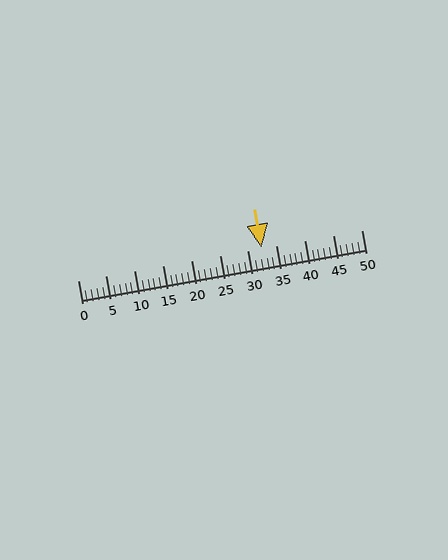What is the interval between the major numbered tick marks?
The major tick marks are spaced 5 units apart.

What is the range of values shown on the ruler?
The ruler shows values from 0 to 50.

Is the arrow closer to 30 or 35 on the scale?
The arrow is closer to 30.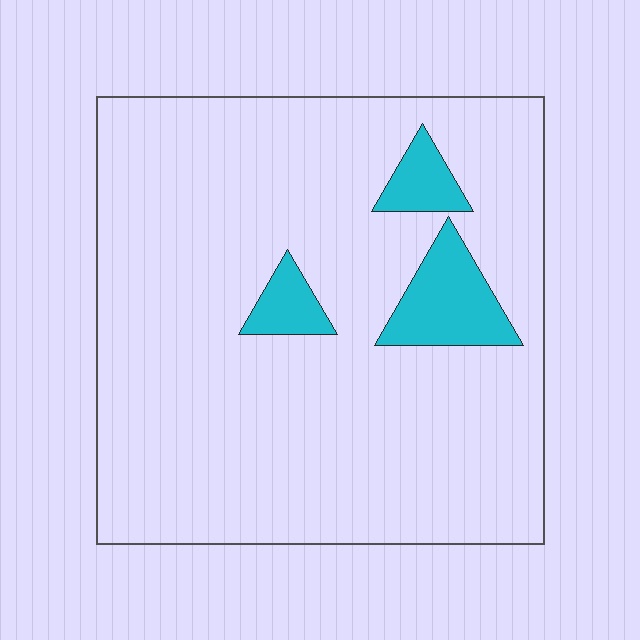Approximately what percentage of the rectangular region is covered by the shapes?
Approximately 10%.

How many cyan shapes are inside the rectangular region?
3.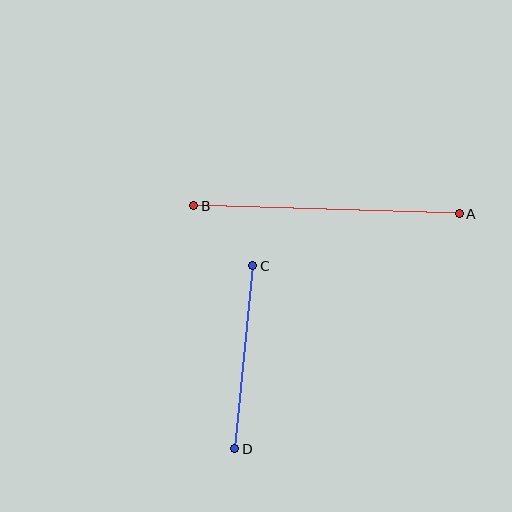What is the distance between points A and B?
The distance is approximately 266 pixels.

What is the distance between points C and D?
The distance is approximately 184 pixels.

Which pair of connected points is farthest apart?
Points A and B are farthest apart.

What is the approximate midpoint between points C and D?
The midpoint is at approximately (244, 357) pixels.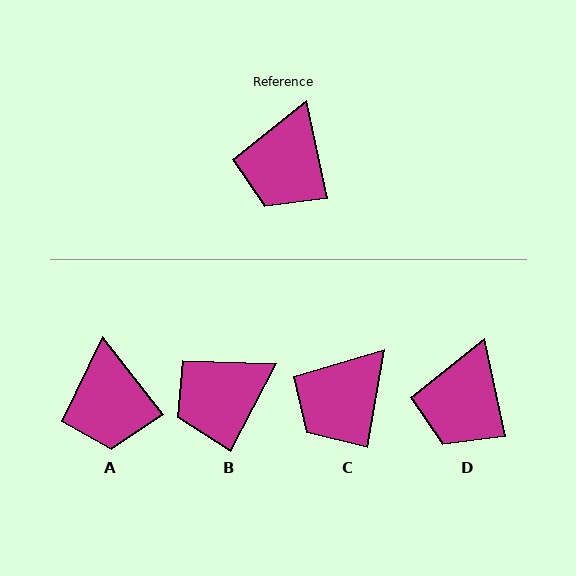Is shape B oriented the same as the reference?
No, it is off by about 40 degrees.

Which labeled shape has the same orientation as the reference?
D.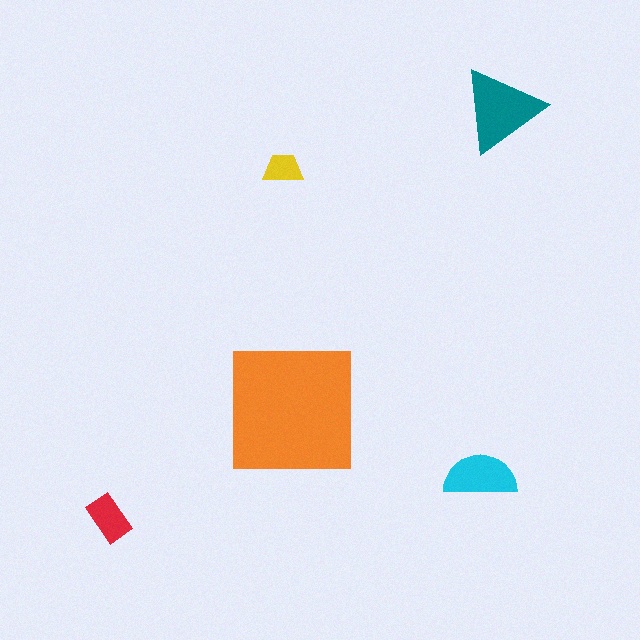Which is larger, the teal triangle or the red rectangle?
The teal triangle.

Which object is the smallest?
The yellow trapezoid.